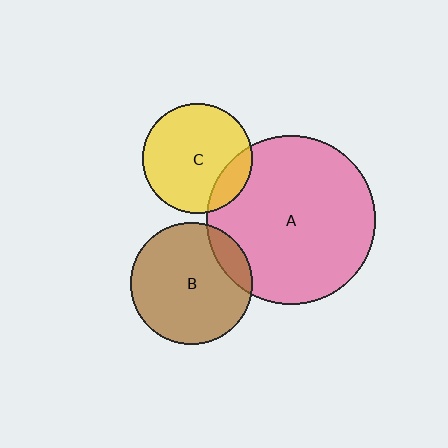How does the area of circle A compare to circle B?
Approximately 1.9 times.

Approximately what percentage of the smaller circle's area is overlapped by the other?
Approximately 15%.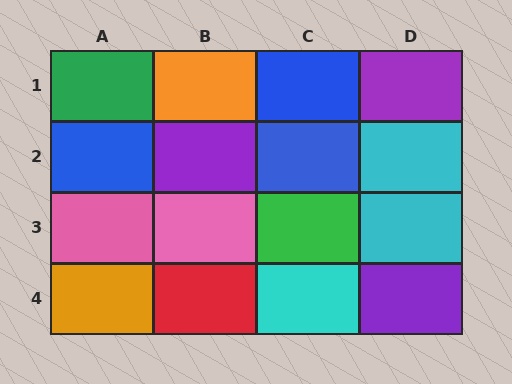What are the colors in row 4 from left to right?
Orange, red, cyan, purple.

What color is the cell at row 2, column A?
Blue.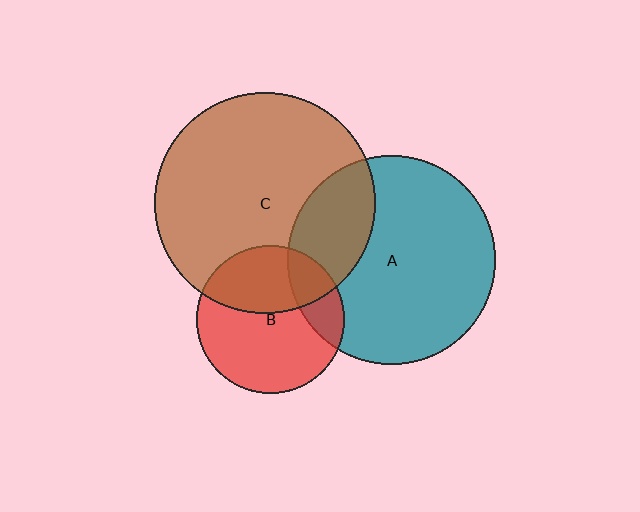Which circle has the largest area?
Circle C (brown).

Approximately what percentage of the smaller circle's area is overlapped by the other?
Approximately 20%.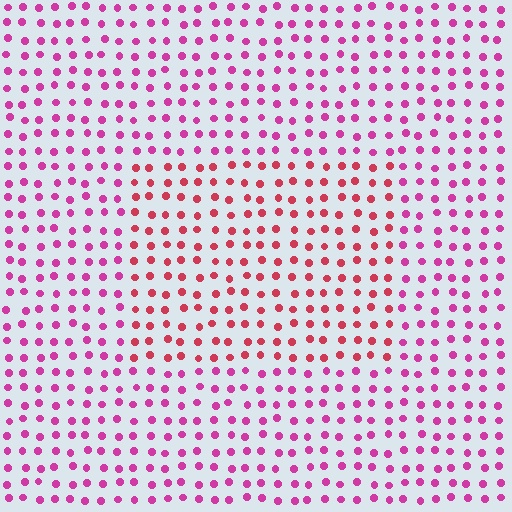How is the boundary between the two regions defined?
The boundary is defined purely by a slight shift in hue (about 31 degrees). Spacing, size, and orientation are identical on both sides.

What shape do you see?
I see a rectangle.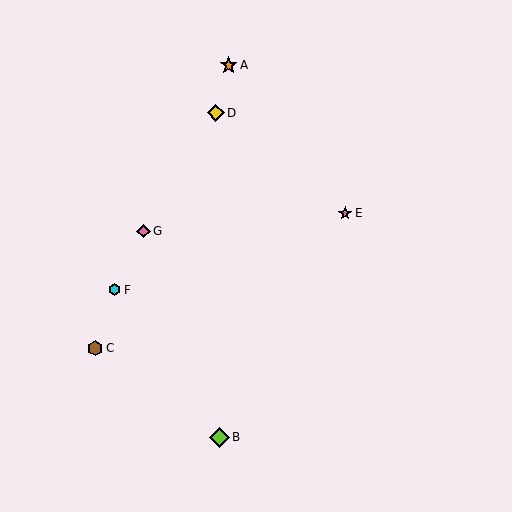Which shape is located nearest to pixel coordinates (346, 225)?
The pink star (labeled E) at (345, 213) is nearest to that location.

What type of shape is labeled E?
Shape E is a pink star.